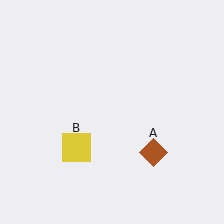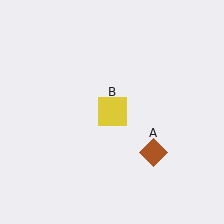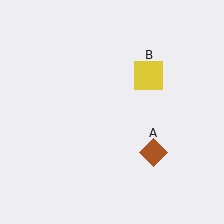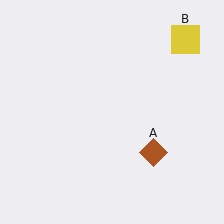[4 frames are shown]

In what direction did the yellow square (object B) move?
The yellow square (object B) moved up and to the right.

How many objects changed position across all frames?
1 object changed position: yellow square (object B).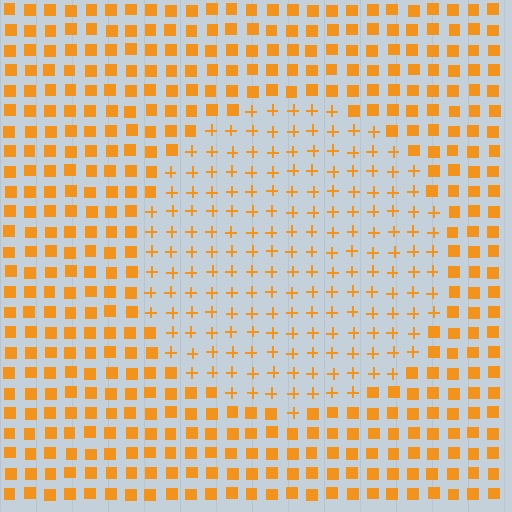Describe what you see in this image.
The image is filled with small orange elements arranged in a uniform grid. A circle-shaped region contains plus signs, while the surrounding area contains squares. The boundary is defined purely by the change in element shape.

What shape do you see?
I see a circle.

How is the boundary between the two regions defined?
The boundary is defined by a change in element shape: plus signs inside vs. squares outside. All elements share the same color and spacing.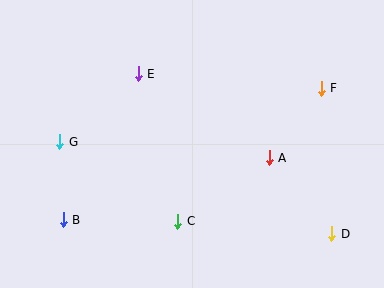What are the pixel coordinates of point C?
Point C is at (178, 221).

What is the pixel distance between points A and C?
The distance between A and C is 111 pixels.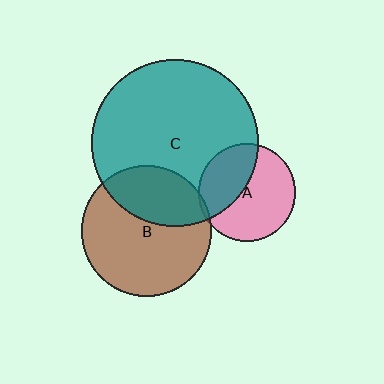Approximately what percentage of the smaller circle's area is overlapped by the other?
Approximately 5%.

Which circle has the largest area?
Circle C (teal).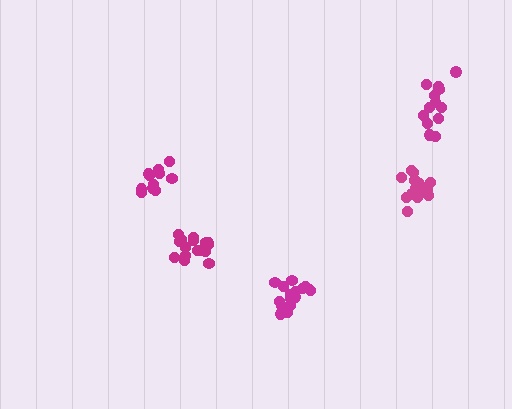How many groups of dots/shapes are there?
There are 5 groups.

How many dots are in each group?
Group 1: 17 dots, Group 2: 13 dots, Group 3: 16 dots, Group 4: 11 dots, Group 5: 16 dots (73 total).